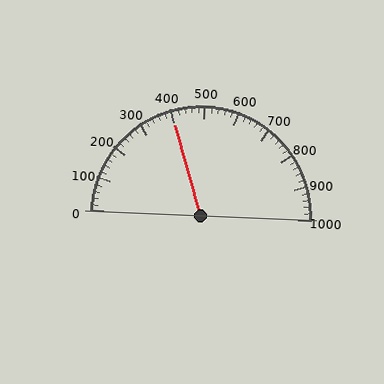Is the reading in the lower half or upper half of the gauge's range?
The reading is in the lower half of the range (0 to 1000).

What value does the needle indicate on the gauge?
The needle indicates approximately 400.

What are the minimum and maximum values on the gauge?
The gauge ranges from 0 to 1000.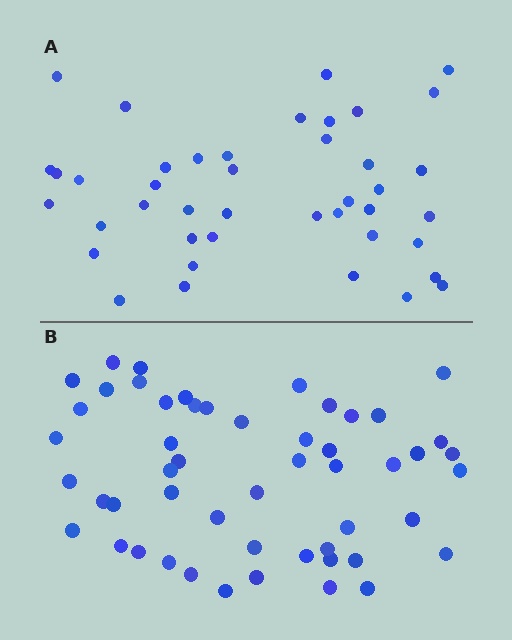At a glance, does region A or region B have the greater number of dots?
Region B (the bottom region) has more dots.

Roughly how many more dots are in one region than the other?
Region B has roughly 10 or so more dots than region A.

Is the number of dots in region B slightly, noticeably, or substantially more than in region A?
Region B has only slightly more — the two regions are fairly close. The ratio is roughly 1.2 to 1.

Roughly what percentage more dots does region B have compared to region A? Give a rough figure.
About 25% more.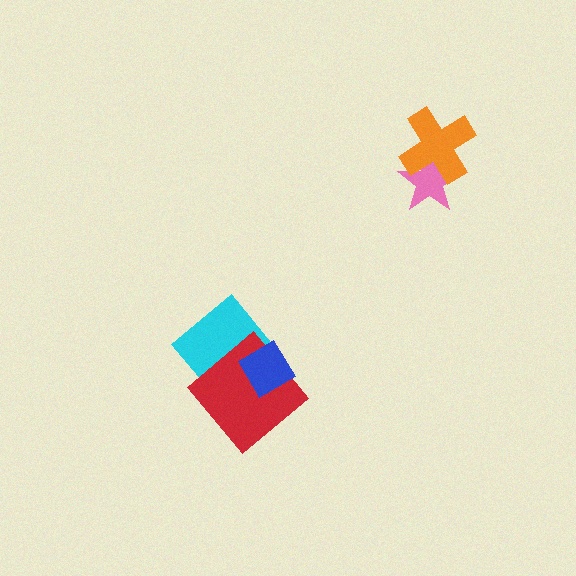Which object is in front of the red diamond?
The blue diamond is in front of the red diamond.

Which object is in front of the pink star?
The orange cross is in front of the pink star.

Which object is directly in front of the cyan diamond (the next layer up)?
The red diamond is directly in front of the cyan diamond.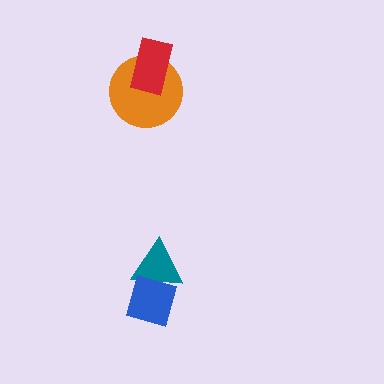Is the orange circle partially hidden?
Yes, it is partially covered by another shape.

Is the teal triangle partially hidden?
Yes, it is partially covered by another shape.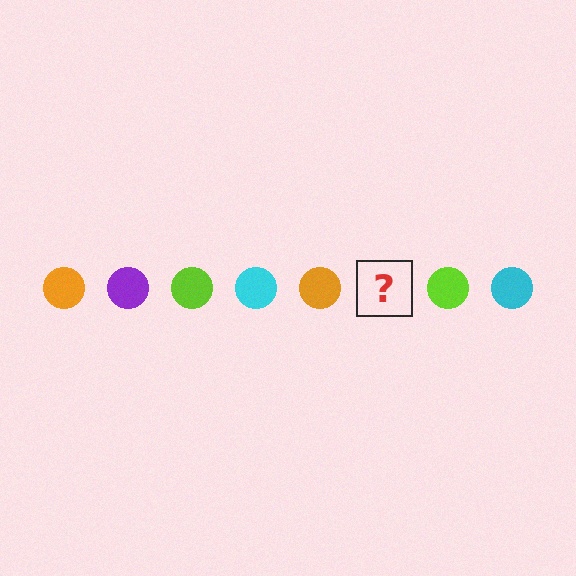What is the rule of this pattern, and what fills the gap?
The rule is that the pattern cycles through orange, purple, lime, cyan circles. The gap should be filled with a purple circle.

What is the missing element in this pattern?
The missing element is a purple circle.